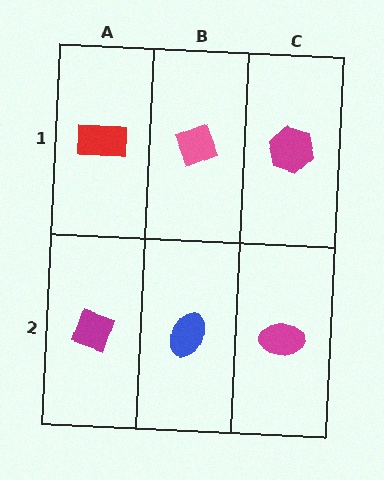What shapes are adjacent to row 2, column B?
A pink diamond (row 1, column B), a magenta diamond (row 2, column A), a magenta ellipse (row 2, column C).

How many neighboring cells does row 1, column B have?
3.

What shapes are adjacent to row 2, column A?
A red rectangle (row 1, column A), a blue ellipse (row 2, column B).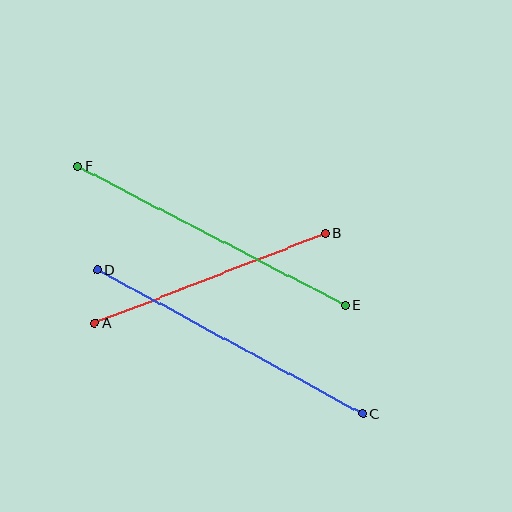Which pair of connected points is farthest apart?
Points E and F are farthest apart.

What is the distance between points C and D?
The distance is approximately 302 pixels.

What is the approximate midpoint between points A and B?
The midpoint is at approximately (210, 278) pixels.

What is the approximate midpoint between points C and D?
The midpoint is at approximately (230, 342) pixels.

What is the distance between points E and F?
The distance is approximately 302 pixels.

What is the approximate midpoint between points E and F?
The midpoint is at approximately (211, 236) pixels.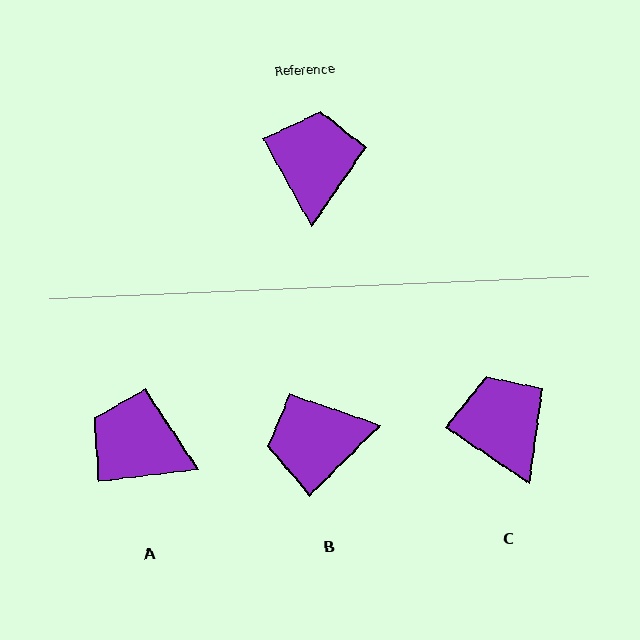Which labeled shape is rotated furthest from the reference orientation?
B, about 106 degrees away.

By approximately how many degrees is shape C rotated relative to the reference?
Approximately 27 degrees counter-clockwise.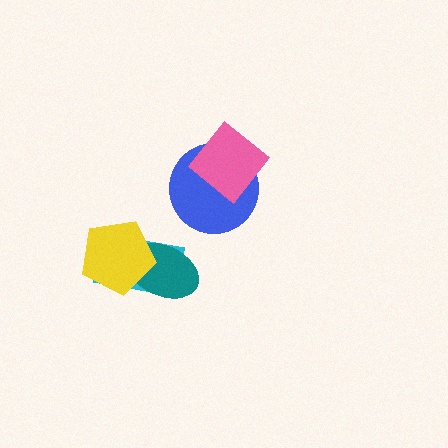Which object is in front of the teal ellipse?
The yellow pentagon is in front of the teal ellipse.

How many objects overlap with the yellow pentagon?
2 objects overlap with the yellow pentagon.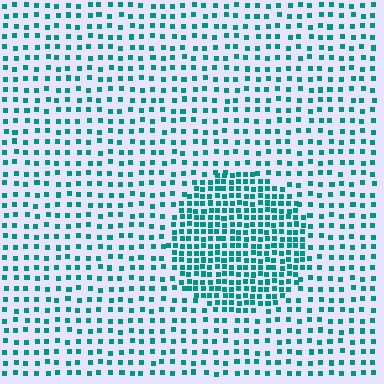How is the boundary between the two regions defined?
The boundary is defined by a change in element density (approximately 2.2x ratio). All elements are the same color, size, and shape.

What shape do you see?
I see a circle.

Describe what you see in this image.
The image contains small teal elements arranged at two different densities. A circle-shaped region is visible where the elements are more densely packed than the surrounding area.